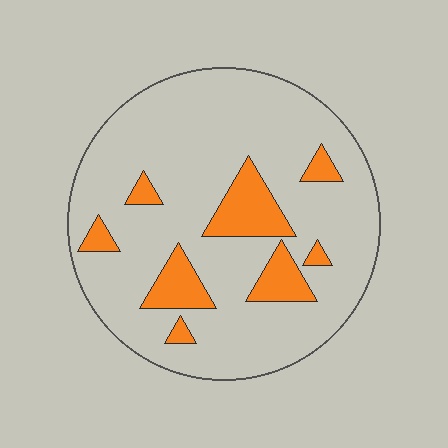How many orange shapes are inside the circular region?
8.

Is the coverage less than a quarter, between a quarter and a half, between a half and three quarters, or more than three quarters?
Less than a quarter.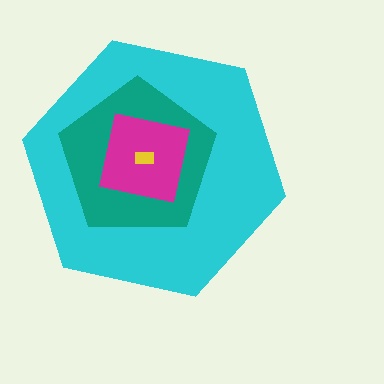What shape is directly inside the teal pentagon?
The magenta square.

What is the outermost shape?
The cyan hexagon.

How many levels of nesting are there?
4.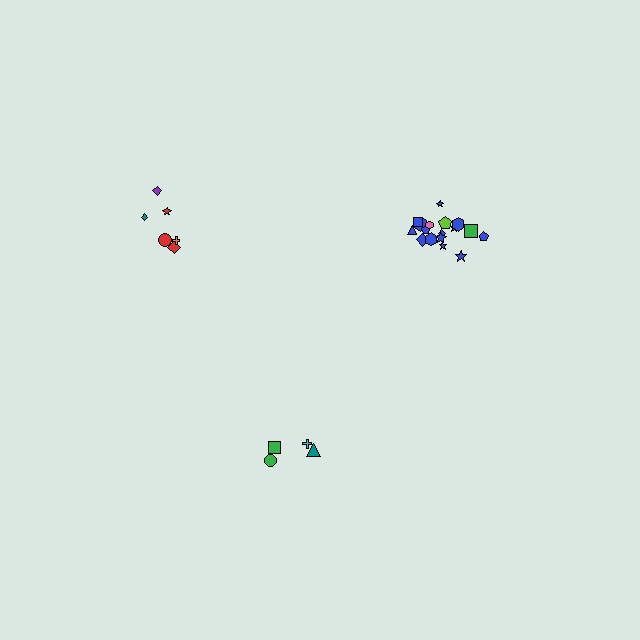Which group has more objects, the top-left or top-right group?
The top-right group.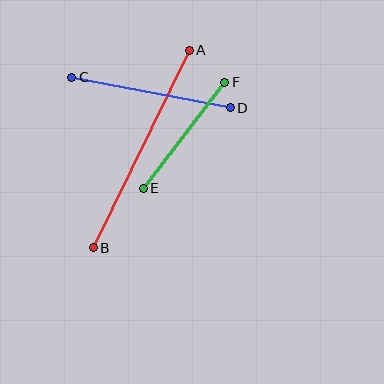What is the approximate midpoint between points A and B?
The midpoint is at approximately (141, 149) pixels.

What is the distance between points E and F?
The distance is approximately 134 pixels.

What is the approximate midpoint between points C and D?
The midpoint is at approximately (151, 93) pixels.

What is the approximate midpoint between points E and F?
The midpoint is at approximately (184, 135) pixels.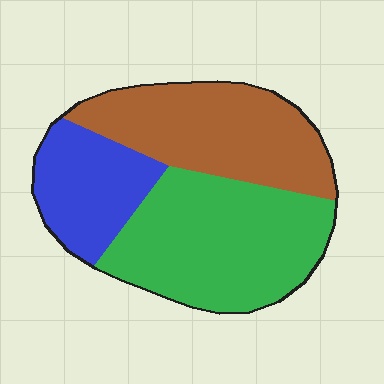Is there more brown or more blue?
Brown.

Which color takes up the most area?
Green, at roughly 45%.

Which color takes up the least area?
Blue, at roughly 20%.